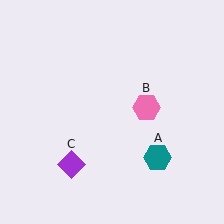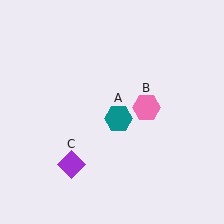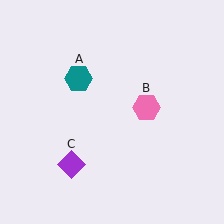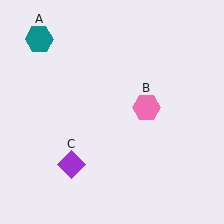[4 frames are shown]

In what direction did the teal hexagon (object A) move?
The teal hexagon (object A) moved up and to the left.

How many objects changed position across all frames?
1 object changed position: teal hexagon (object A).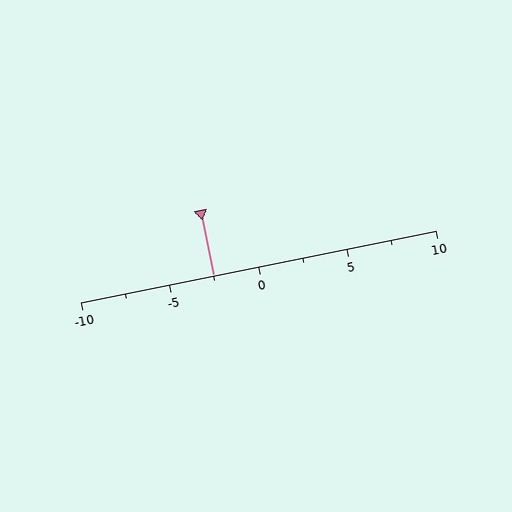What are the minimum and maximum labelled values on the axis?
The axis runs from -10 to 10.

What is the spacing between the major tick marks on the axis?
The major ticks are spaced 5 apart.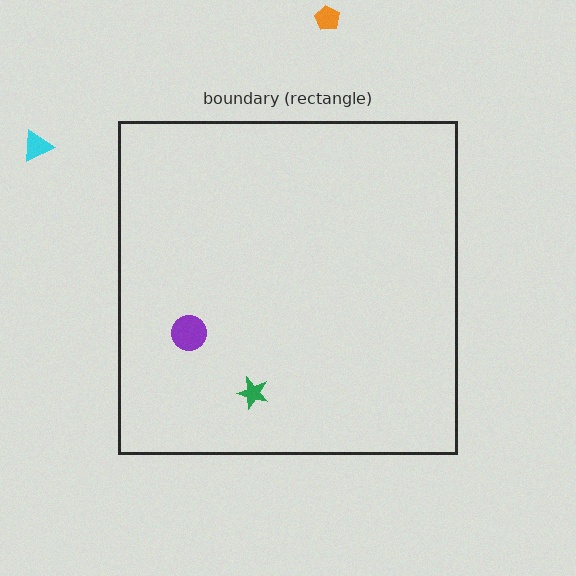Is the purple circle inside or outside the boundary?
Inside.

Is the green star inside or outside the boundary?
Inside.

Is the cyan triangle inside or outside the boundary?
Outside.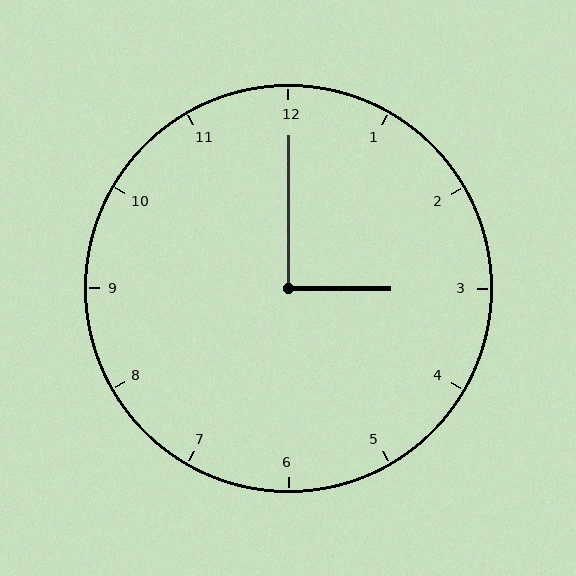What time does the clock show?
3:00.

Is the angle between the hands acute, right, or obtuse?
It is right.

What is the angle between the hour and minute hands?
Approximately 90 degrees.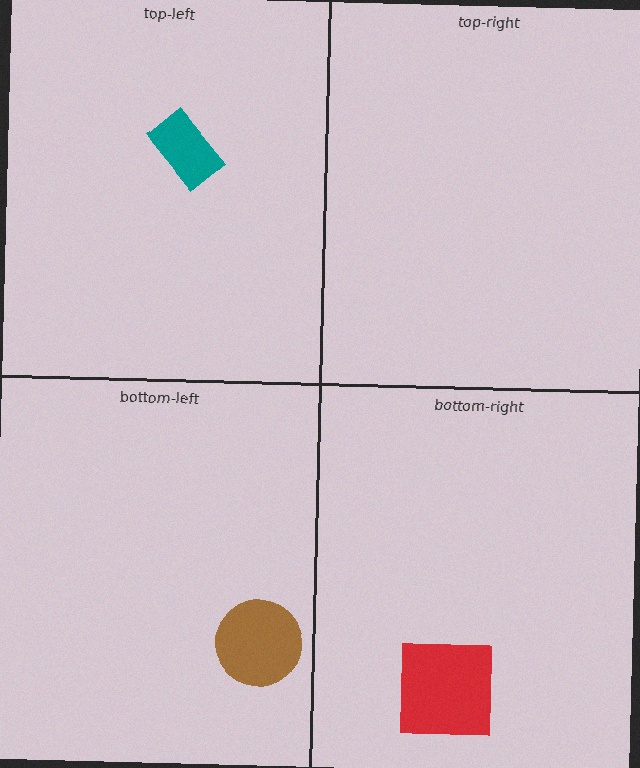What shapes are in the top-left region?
The teal rectangle.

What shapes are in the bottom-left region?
The brown circle.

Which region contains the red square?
The bottom-right region.